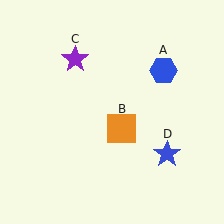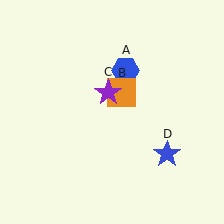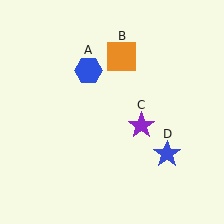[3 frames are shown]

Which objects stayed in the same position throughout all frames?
Blue star (object D) remained stationary.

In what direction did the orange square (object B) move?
The orange square (object B) moved up.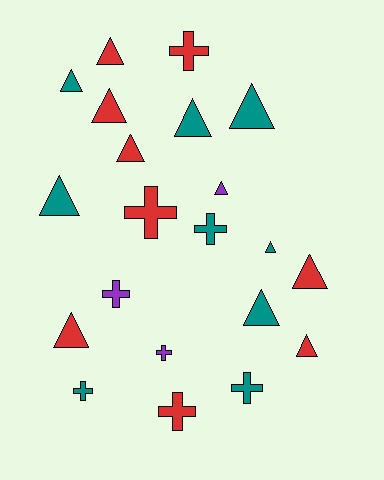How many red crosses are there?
There are 3 red crosses.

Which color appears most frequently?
Red, with 9 objects.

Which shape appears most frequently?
Triangle, with 13 objects.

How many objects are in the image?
There are 21 objects.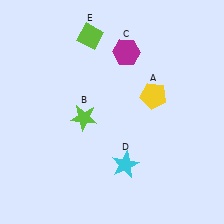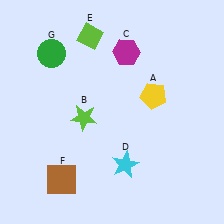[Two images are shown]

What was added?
A brown square (F), a green circle (G) were added in Image 2.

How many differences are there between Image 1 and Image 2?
There are 2 differences between the two images.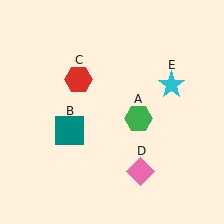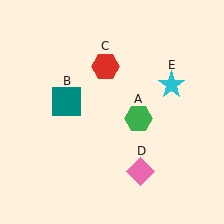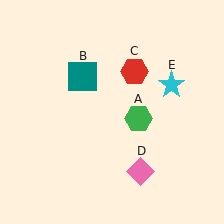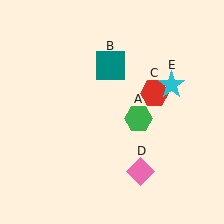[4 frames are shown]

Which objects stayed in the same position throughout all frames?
Green hexagon (object A) and pink diamond (object D) and cyan star (object E) remained stationary.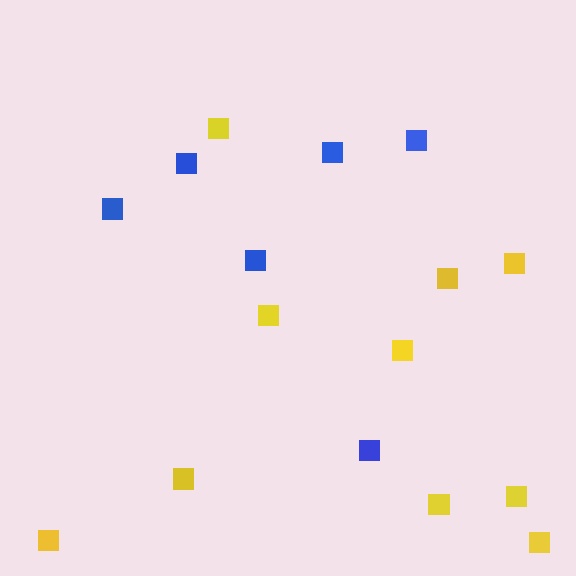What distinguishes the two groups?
There are 2 groups: one group of yellow squares (10) and one group of blue squares (6).